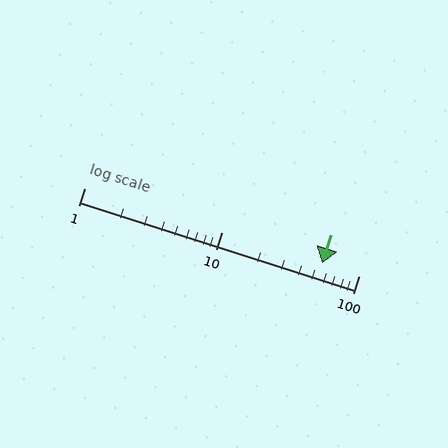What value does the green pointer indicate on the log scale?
The pointer indicates approximately 54.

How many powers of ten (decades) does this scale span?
The scale spans 2 decades, from 1 to 100.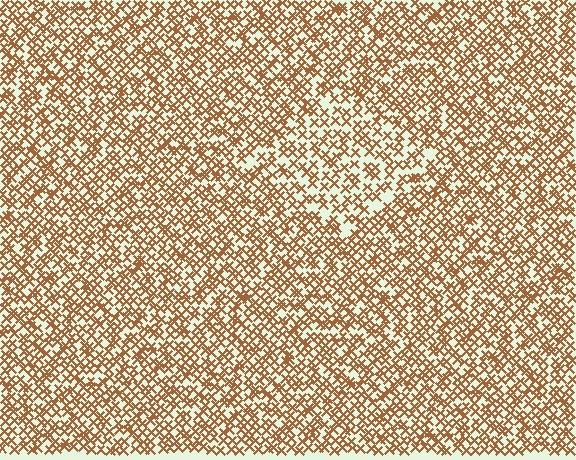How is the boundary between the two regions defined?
The boundary is defined by a change in element density (approximately 1.5x ratio). All elements are the same color, size, and shape.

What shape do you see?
I see a diamond.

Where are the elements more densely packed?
The elements are more densely packed outside the diamond boundary.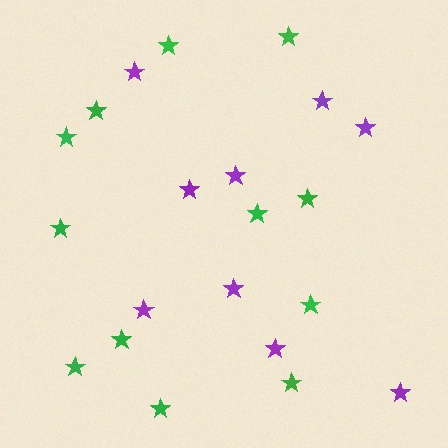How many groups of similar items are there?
There are 2 groups: one group of purple stars (9) and one group of green stars (12).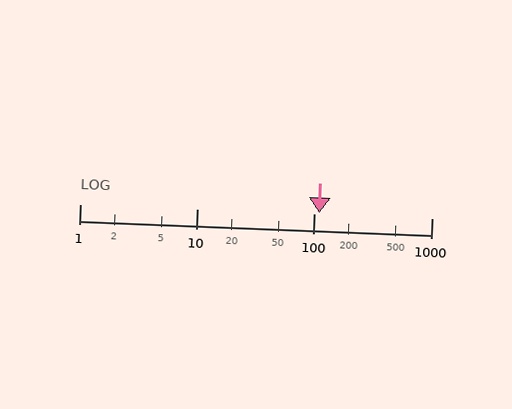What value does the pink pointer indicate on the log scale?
The pointer indicates approximately 110.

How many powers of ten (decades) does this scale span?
The scale spans 3 decades, from 1 to 1000.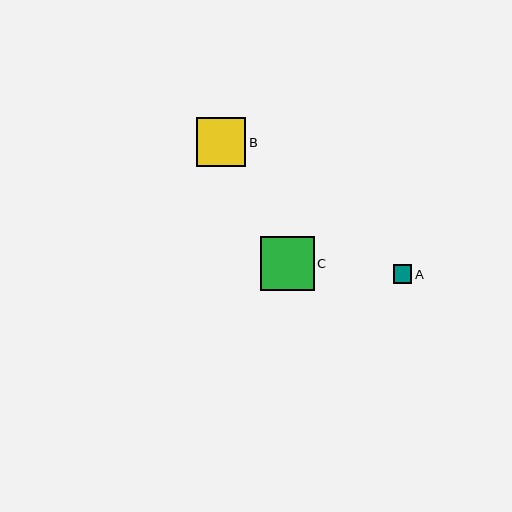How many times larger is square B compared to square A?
Square B is approximately 2.7 times the size of square A.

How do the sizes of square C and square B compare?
Square C and square B are approximately the same size.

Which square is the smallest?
Square A is the smallest with a size of approximately 18 pixels.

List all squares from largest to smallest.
From largest to smallest: C, B, A.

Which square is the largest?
Square C is the largest with a size of approximately 54 pixels.